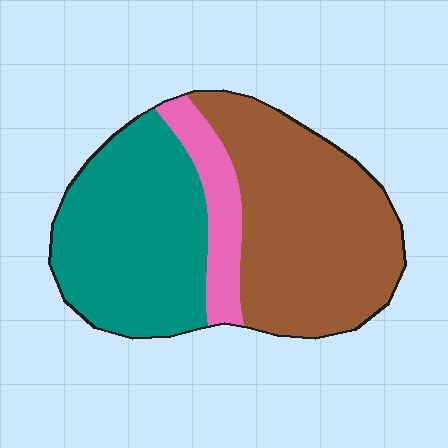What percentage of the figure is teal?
Teal takes up about two fifths (2/5) of the figure.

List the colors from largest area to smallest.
From largest to smallest: brown, teal, pink.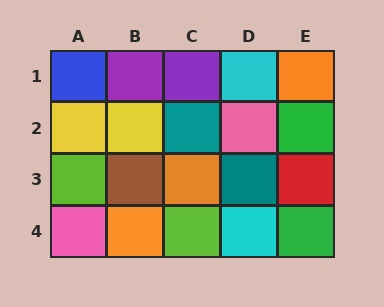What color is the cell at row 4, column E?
Green.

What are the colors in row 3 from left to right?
Lime, brown, orange, teal, red.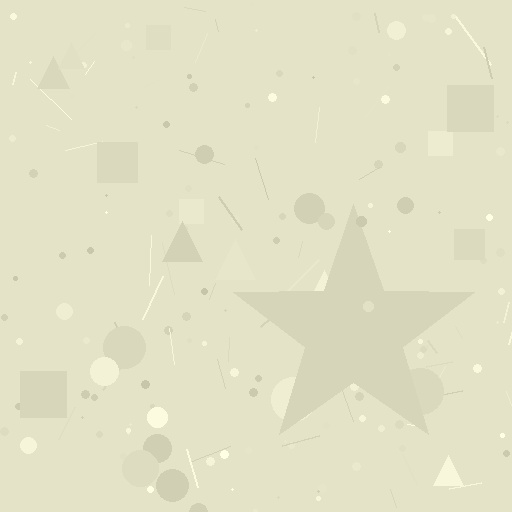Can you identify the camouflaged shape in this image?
The camouflaged shape is a star.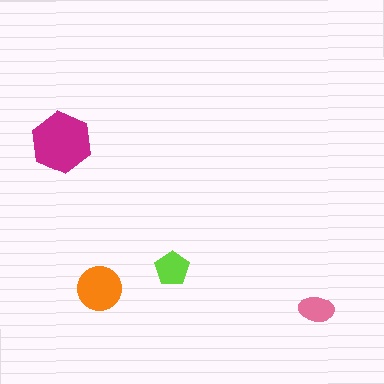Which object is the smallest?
The pink ellipse.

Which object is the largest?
The magenta hexagon.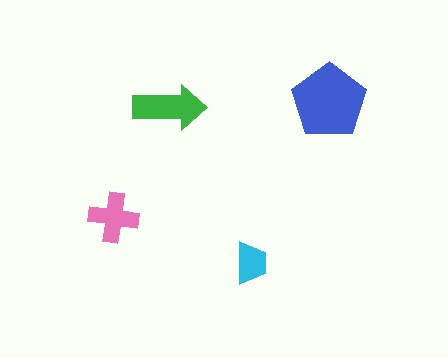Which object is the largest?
The blue pentagon.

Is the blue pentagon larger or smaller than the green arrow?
Larger.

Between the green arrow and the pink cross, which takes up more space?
The green arrow.